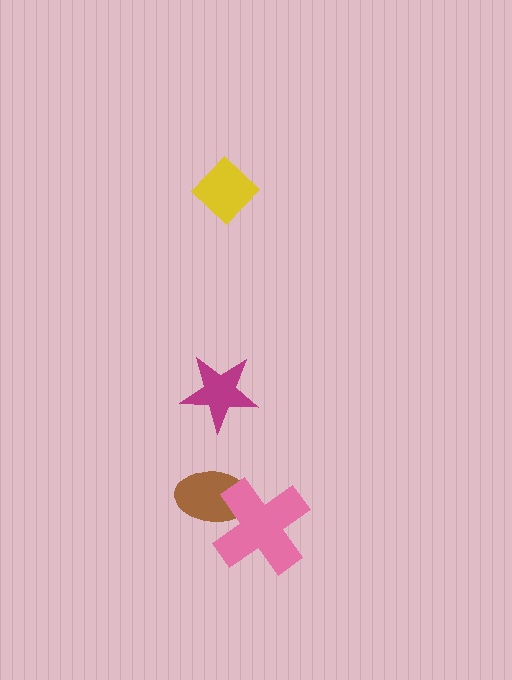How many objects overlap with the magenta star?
0 objects overlap with the magenta star.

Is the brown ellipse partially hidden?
Yes, it is partially covered by another shape.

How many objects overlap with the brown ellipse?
1 object overlaps with the brown ellipse.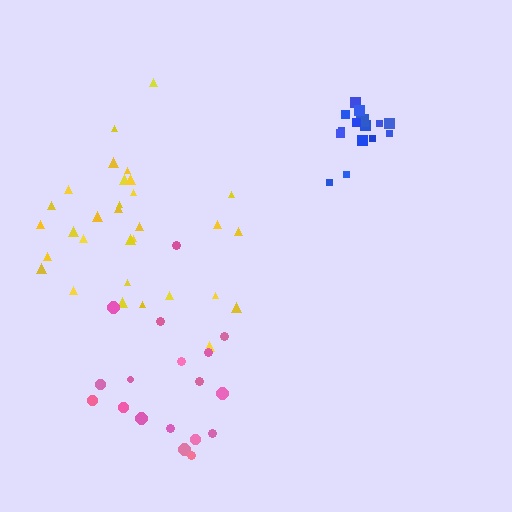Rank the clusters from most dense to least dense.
blue, pink, yellow.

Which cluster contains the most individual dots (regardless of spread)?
Yellow (31).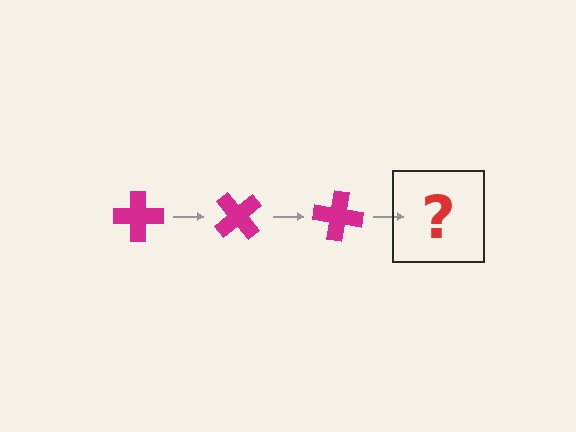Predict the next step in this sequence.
The next step is a magenta cross rotated 150 degrees.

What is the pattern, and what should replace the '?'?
The pattern is that the cross rotates 50 degrees each step. The '?' should be a magenta cross rotated 150 degrees.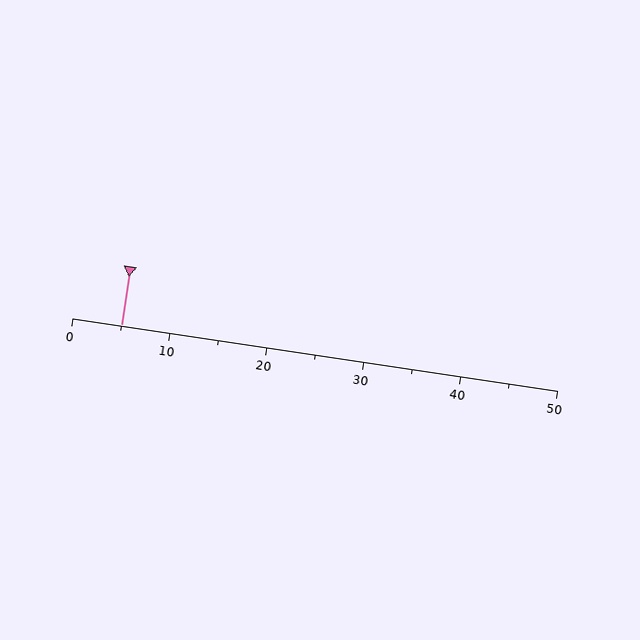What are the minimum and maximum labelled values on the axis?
The axis runs from 0 to 50.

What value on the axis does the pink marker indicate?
The marker indicates approximately 5.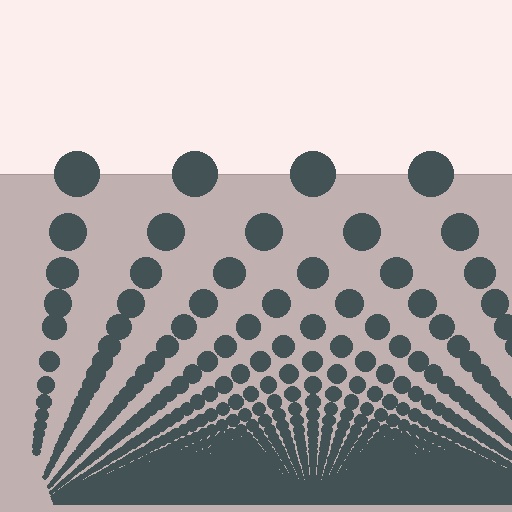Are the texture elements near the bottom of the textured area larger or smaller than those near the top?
Smaller. The gradient is inverted — elements near the bottom are smaller and denser.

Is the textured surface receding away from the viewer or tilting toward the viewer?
The surface appears to tilt toward the viewer. Texture elements get larger and sparser toward the top.